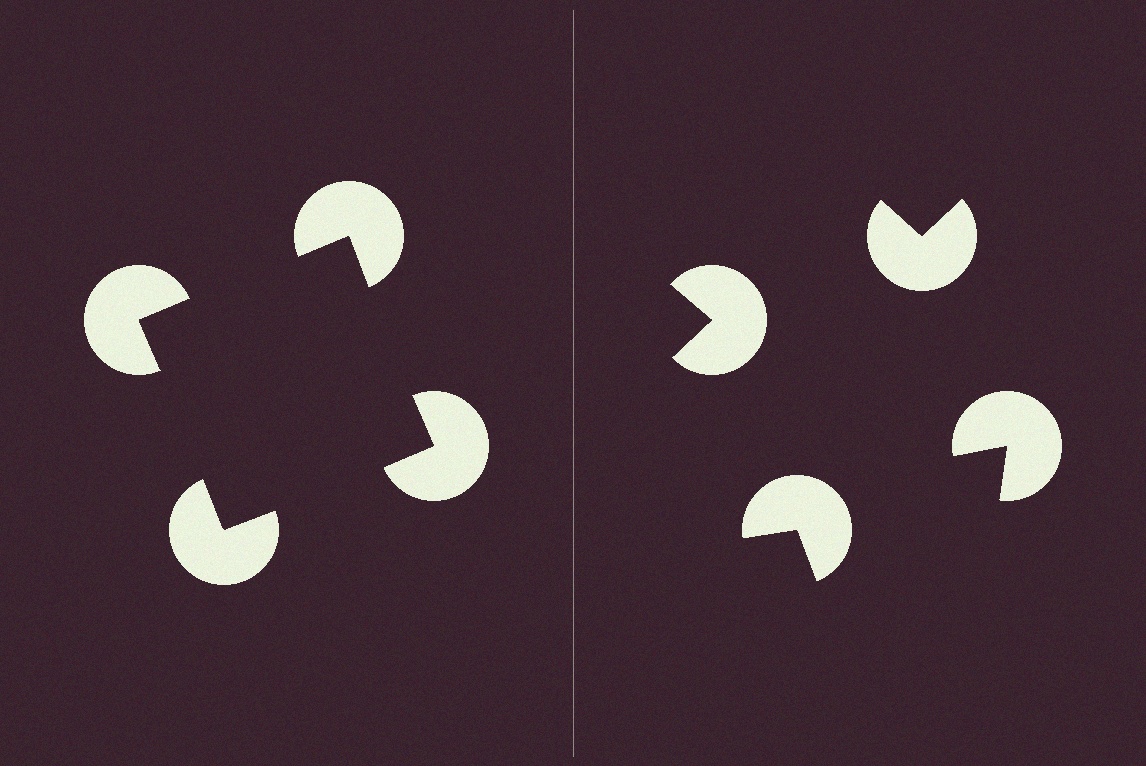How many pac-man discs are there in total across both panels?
8 — 4 on each side.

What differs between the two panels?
The pac-man discs are positioned identically on both sides; only the wedge orientations differ. On the left they align to a square; on the right they are misaligned.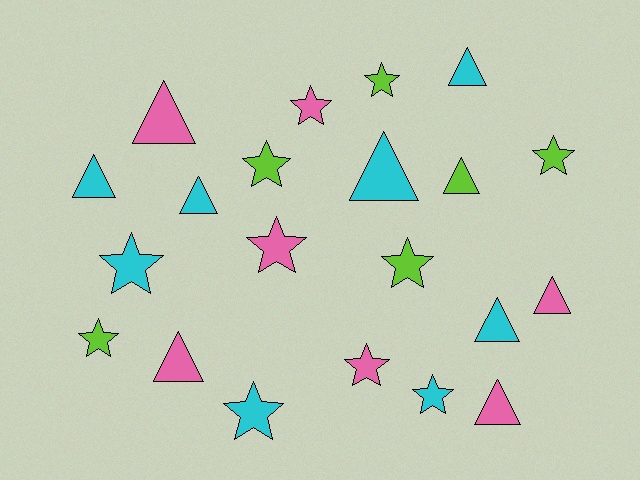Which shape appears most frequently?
Star, with 11 objects.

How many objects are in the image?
There are 21 objects.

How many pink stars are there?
There are 3 pink stars.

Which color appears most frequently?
Cyan, with 8 objects.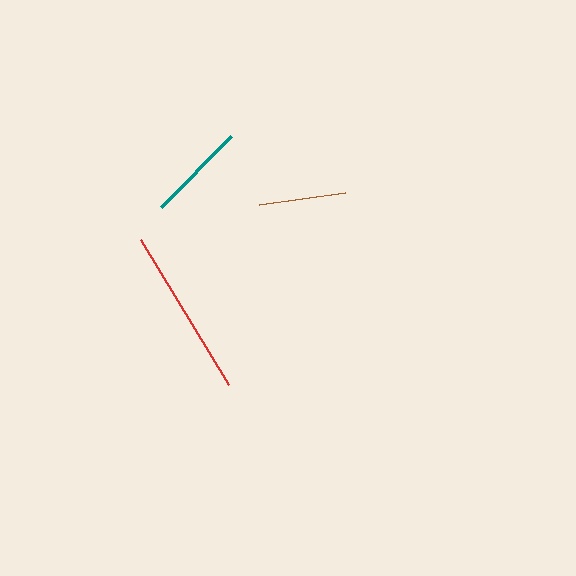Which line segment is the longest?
The red line is the longest at approximately 170 pixels.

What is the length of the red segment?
The red segment is approximately 170 pixels long.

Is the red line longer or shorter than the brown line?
The red line is longer than the brown line.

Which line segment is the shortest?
The brown line is the shortest at approximately 87 pixels.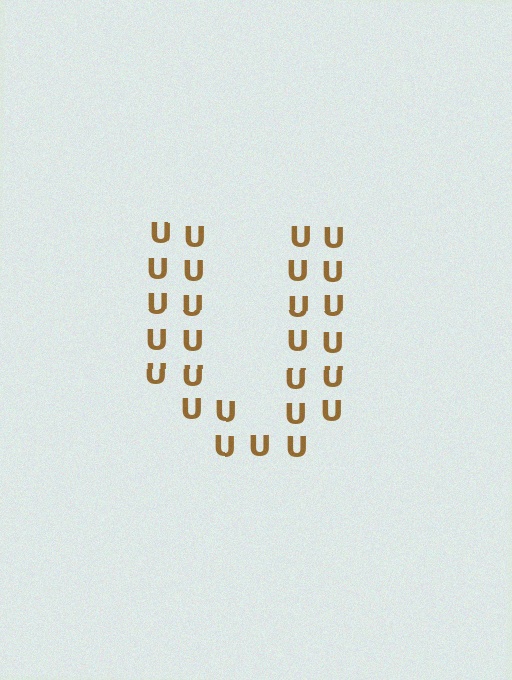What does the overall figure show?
The overall figure shows the letter U.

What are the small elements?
The small elements are letter U's.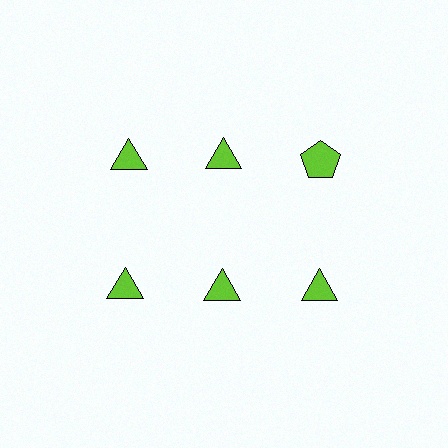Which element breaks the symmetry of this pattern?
The lime pentagon in the top row, center column breaks the symmetry. All other shapes are lime triangles.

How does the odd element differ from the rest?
It has a different shape: pentagon instead of triangle.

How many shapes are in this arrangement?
There are 6 shapes arranged in a grid pattern.